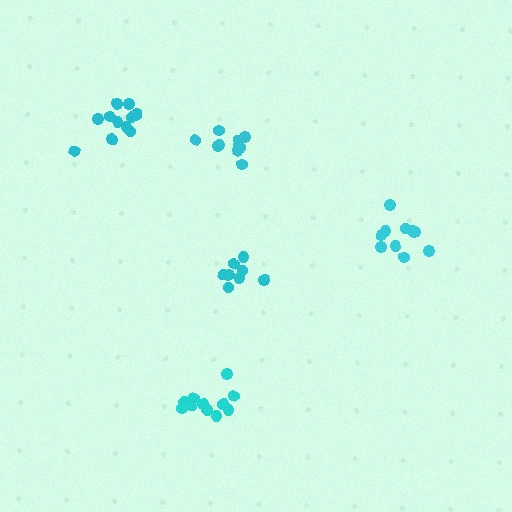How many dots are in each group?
Group 1: 13 dots, Group 2: 10 dots, Group 3: 12 dots, Group 4: 10 dots, Group 5: 8 dots (53 total).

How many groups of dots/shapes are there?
There are 5 groups.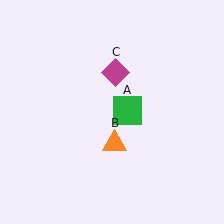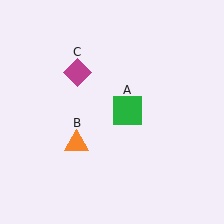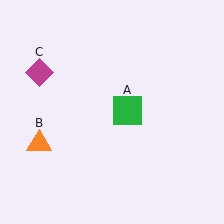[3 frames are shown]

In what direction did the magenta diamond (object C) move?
The magenta diamond (object C) moved left.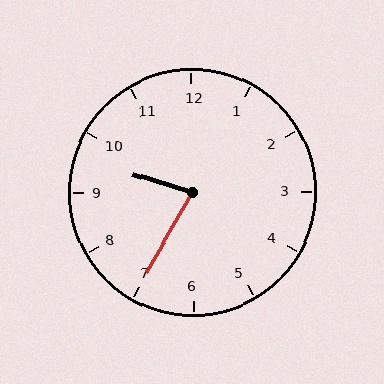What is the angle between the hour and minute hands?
Approximately 78 degrees.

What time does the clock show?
9:35.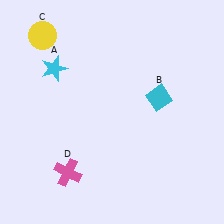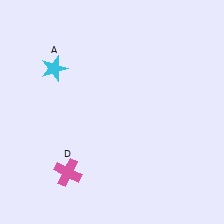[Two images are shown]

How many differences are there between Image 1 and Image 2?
There are 2 differences between the two images.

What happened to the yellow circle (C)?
The yellow circle (C) was removed in Image 2. It was in the top-left area of Image 1.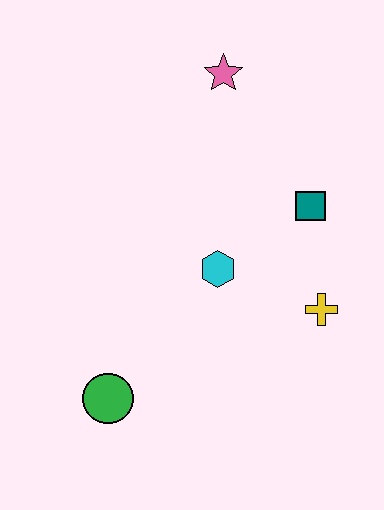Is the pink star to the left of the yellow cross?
Yes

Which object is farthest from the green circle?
The pink star is farthest from the green circle.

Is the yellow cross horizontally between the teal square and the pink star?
No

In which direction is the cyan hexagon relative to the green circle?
The cyan hexagon is above the green circle.